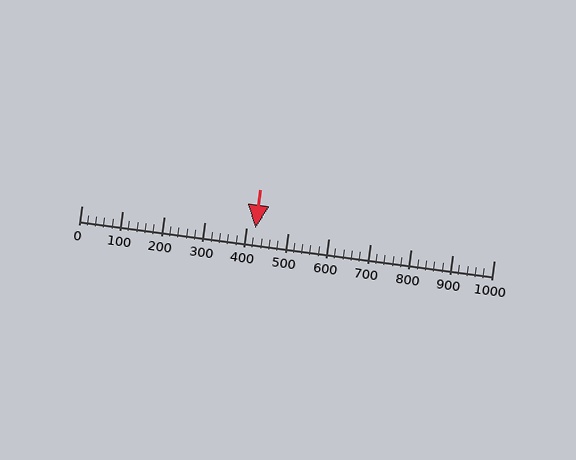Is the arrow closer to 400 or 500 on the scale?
The arrow is closer to 400.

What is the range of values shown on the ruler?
The ruler shows values from 0 to 1000.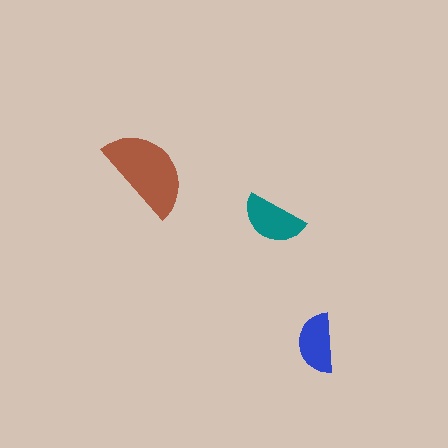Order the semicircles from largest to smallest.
the brown one, the teal one, the blue one.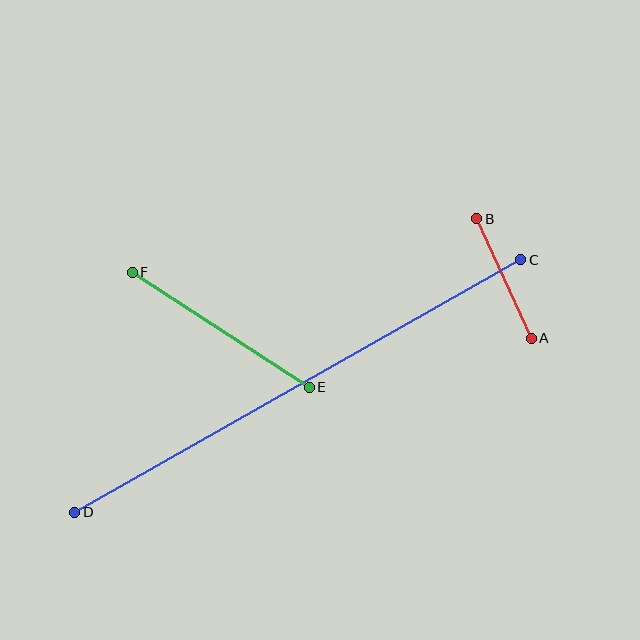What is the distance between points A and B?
The distance is approximately 131 pixels.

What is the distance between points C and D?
The distance is approximately 513 pixels.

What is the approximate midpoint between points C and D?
The midpoint is at approximately (298, 386) pixels.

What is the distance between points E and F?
The distance is approximately 211 pixels.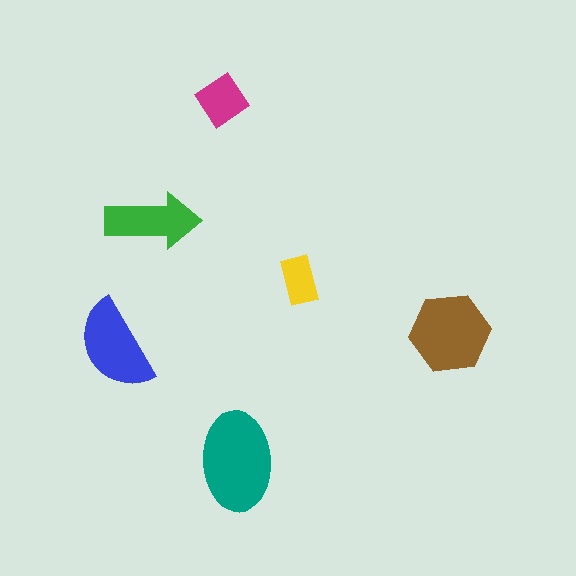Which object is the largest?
The teal ellipse.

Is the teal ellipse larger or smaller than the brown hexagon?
Larger.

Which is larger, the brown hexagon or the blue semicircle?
The brown hexagon.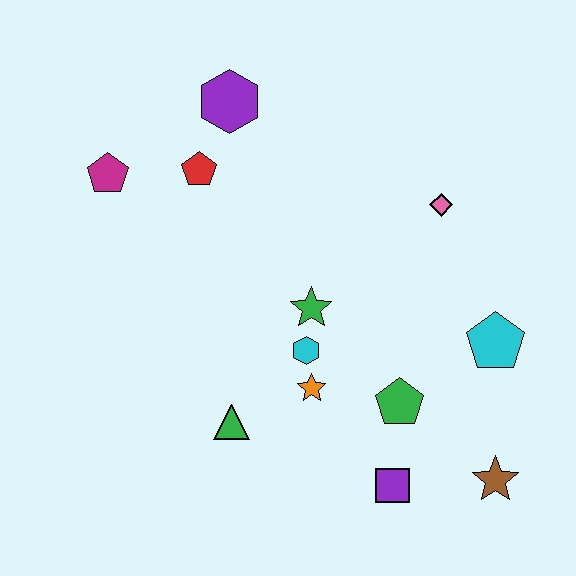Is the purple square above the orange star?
No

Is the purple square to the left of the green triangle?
No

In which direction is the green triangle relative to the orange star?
The green triangle is to the left of the orange star.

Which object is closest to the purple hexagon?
The red pentagon is closest to the purple hexagon.